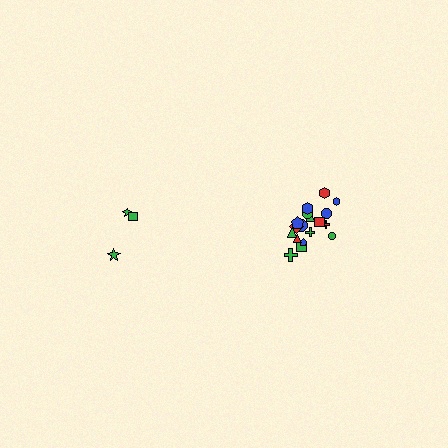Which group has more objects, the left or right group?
The right group.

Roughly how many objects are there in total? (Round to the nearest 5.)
Roughly 20 objects in total.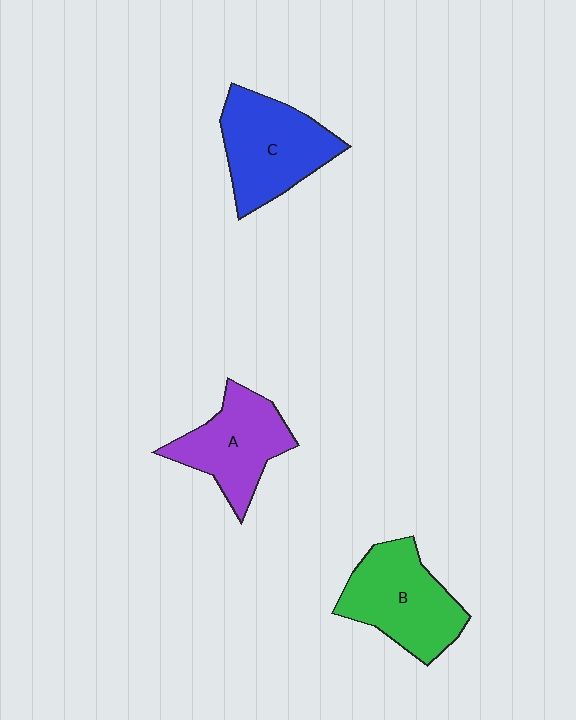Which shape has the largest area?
Shape C (blue).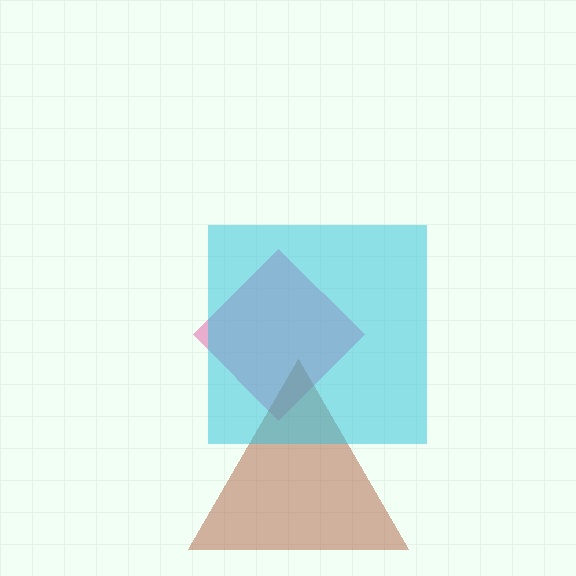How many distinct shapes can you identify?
There are 3 distinct shapes: a pink diamond, a brown triangle, a cyan square.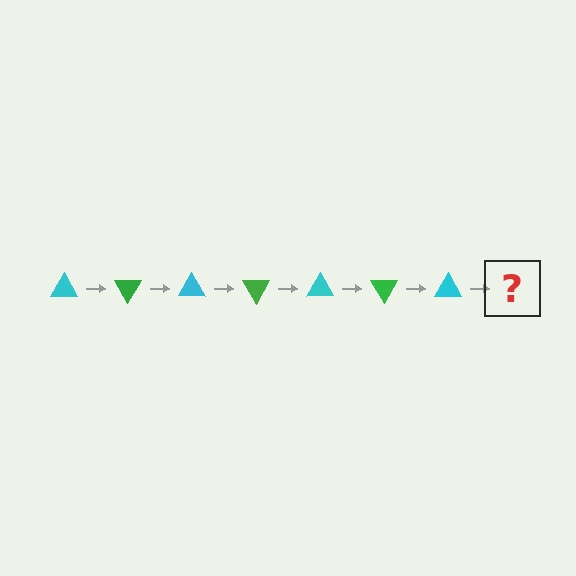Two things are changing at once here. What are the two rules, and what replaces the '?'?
The two rules are that it rotates 60 degrees each step and the color cycles through cyan and green. The '?' should be a green triangle, rotated 420 degrees from the start.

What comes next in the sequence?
The next element should be a green triangle, rotated 420 degrees from the start.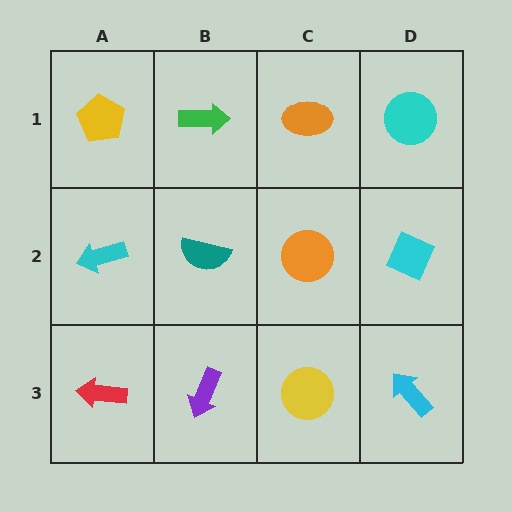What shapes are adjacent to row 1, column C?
An orange circle (row 2, column C), a green arrow (row 1, column B), a cyan circle (row 1, column D).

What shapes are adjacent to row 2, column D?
A cyan circle (row 1, column D), a cyan arrow (row 3, column D), an orange circle (row 2, column C).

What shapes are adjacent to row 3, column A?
A cyan arrow (row 2, column A), a purple arrow (row 3, column B).